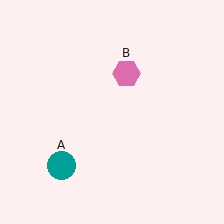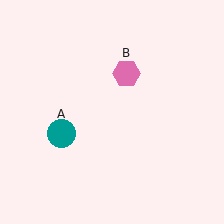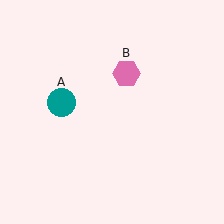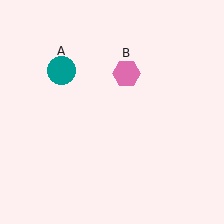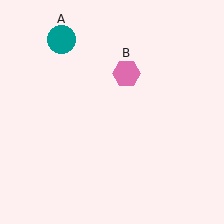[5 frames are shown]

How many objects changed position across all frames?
1 object changed position: teal circle (object A).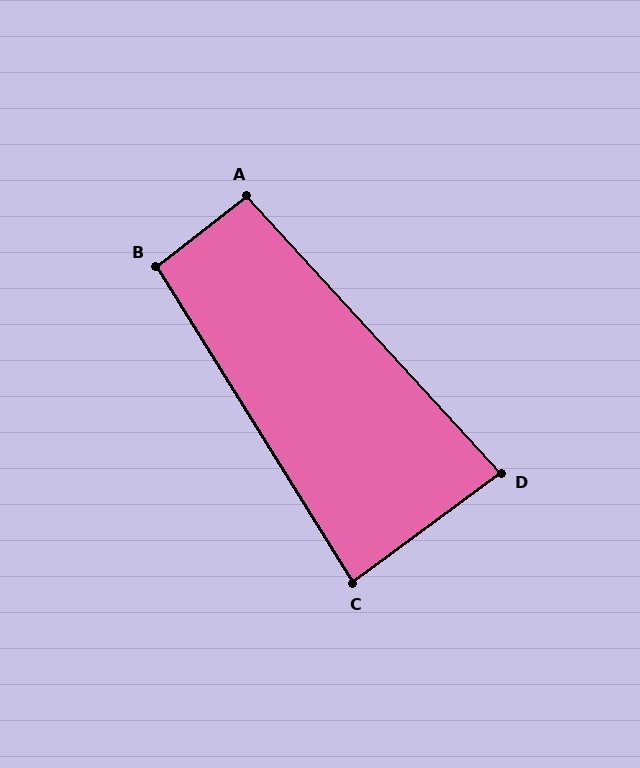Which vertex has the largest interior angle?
B, at approximately 96 degrees.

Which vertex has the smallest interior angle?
D, at approximately 84 degrees.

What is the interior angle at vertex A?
Approximately 95 degrees (approximately right).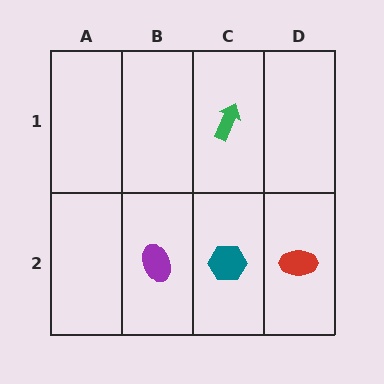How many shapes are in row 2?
3 shapes.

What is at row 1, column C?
A green arrow.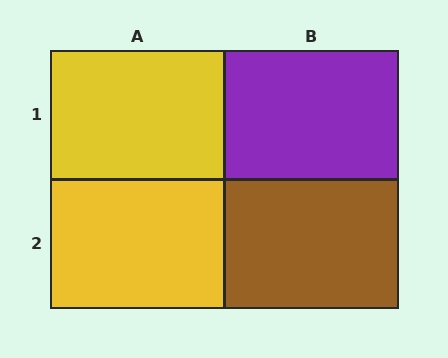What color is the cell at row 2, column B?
Brown.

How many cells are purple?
1 cell is purple.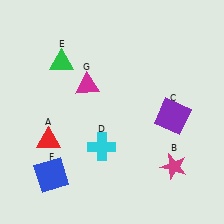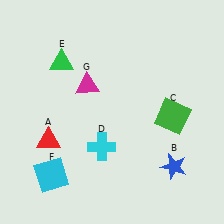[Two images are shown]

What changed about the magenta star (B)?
In Image 1, B is magenta. In Image 2, it changed to blue.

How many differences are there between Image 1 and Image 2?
There are 3 differences between the two images.